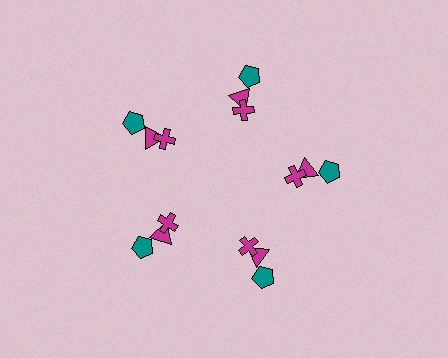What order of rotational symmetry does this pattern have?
This pattern has 5-fold rotational symmetry.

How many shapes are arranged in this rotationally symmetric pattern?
There are 15 shapes, arranged in 5 groups of 3.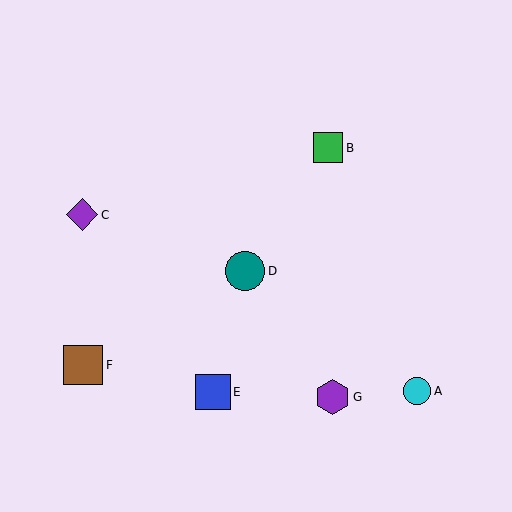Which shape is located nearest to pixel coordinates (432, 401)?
The cyan circle (labeled A) at (417, 391) is nearest to that location.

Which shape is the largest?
The teal circle (labeled D) is the largest.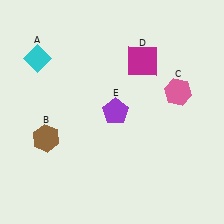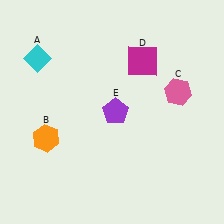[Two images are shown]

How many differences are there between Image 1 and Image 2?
There is 1 difference between the two images.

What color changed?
The hexagon (B) changed from brown in Image 1 to orange in Image 2.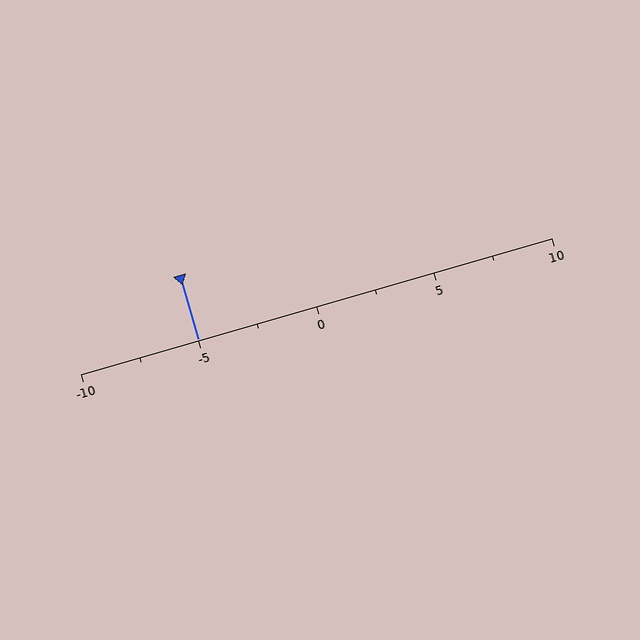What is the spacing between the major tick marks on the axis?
The major ticks are spaced 5 apart.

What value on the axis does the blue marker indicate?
The marker indicates approximately -5.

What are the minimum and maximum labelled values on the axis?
The axis runs from -10 to 10.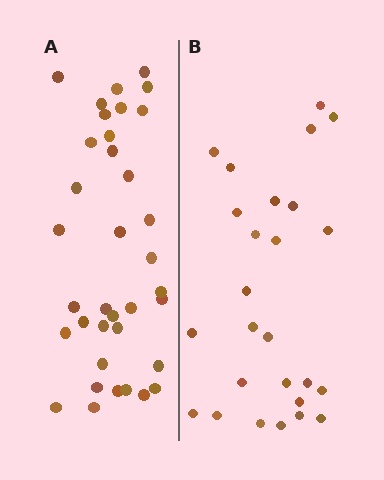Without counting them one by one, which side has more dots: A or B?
Region A (the left region) has more dots.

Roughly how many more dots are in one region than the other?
Region A has roughly 10 or so more dots than region B.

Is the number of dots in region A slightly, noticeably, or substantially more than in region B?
Region A has noticeably more, but not dramatically so. The ratio is roughly 1.4 to 1.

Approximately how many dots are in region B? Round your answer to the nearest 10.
About 30 dots. (The exact count is 26, which rounds to 30.)